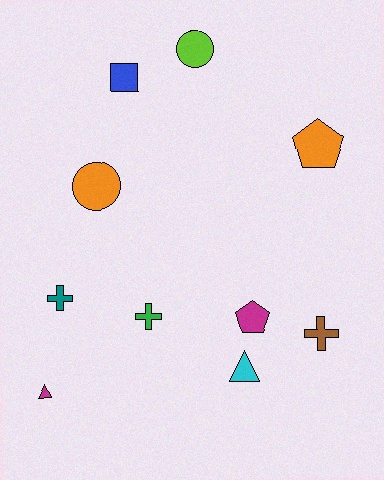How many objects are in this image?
There are 10 objects.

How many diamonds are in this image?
There are no diamonds.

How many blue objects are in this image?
There is 1 blue object.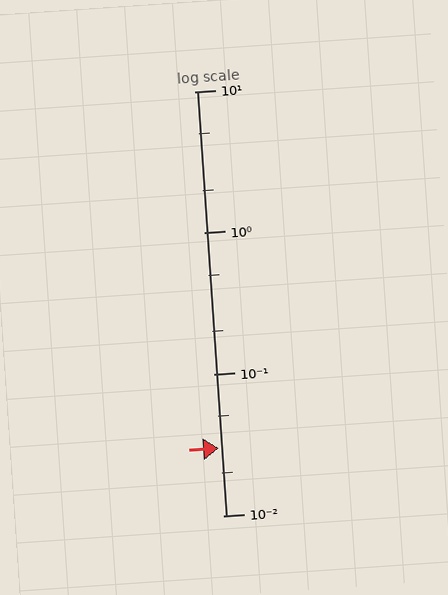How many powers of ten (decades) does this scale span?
The scale spans 3 decades, from 0.01 to 10.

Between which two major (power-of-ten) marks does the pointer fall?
The pointer is between 0.01 and 0.1.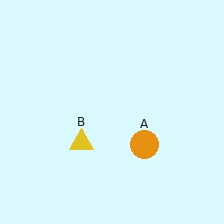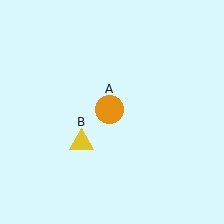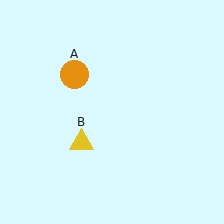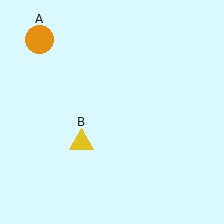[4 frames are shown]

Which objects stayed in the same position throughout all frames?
Yellow triangle (object B) remained stationary.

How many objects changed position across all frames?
1 object changed position: orange circle (object A).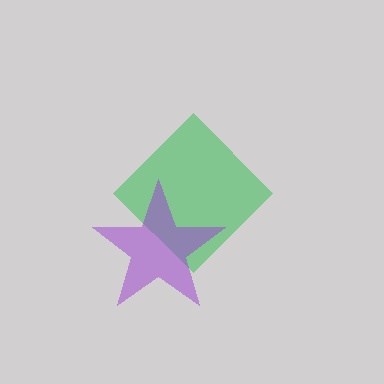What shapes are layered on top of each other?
The layered shapes are: a green diamond, a purple star.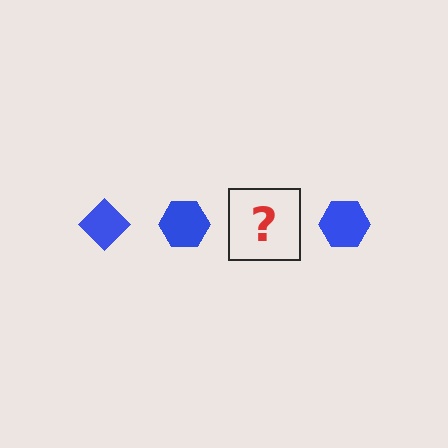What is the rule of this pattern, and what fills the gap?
The rule is that the pattern cycles through diamond, hexagon shapes in blue. The gap should be filled with a blue diamond.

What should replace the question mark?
The question mark should be replaced with a blue diamond.